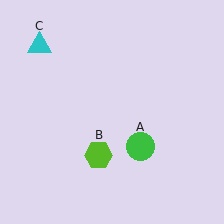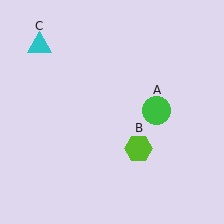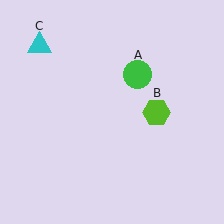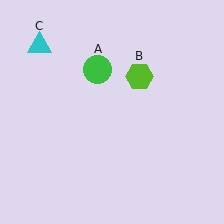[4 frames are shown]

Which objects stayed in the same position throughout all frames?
Cyan triangle (object C) remained stationary.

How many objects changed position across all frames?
2 objects changed position: green circle (object A), lime hexagon (object B).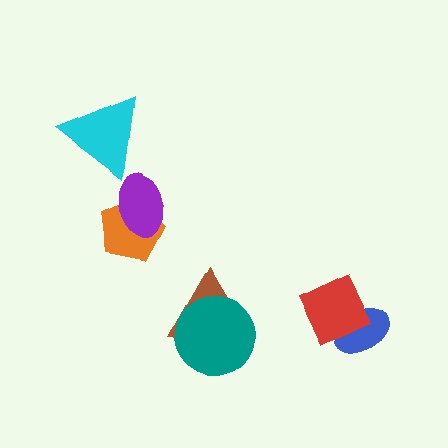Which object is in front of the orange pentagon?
The purple ellipse is in front of the orange pentagon.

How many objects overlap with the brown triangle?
1 object overlaps with the brown triangle.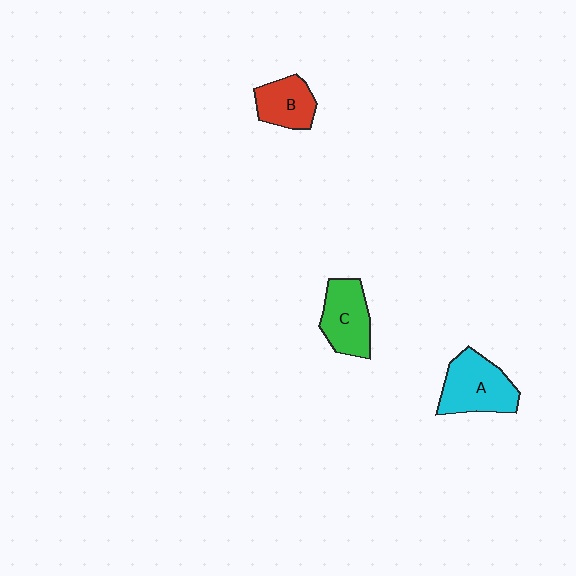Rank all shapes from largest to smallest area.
From largest to smallest: A (cyan), C (green), B (red).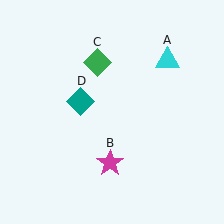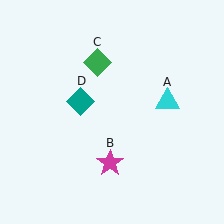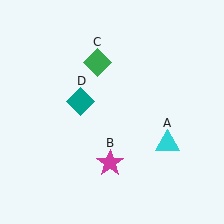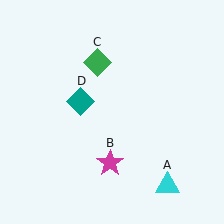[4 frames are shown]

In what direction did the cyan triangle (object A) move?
The cyan triangle (object A) moved down.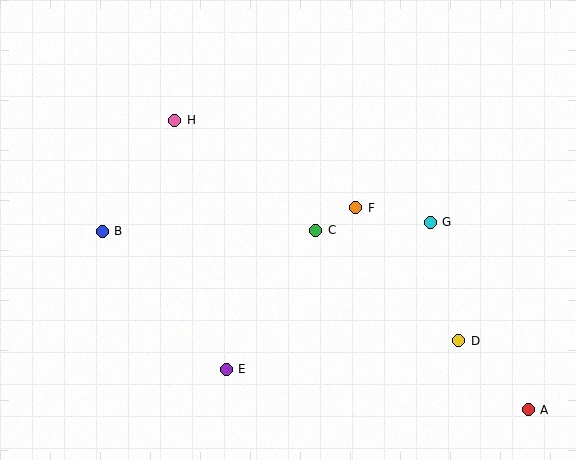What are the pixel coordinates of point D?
Point D is at (459, 341).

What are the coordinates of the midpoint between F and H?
The midpoint between F and H is at (265, 164).